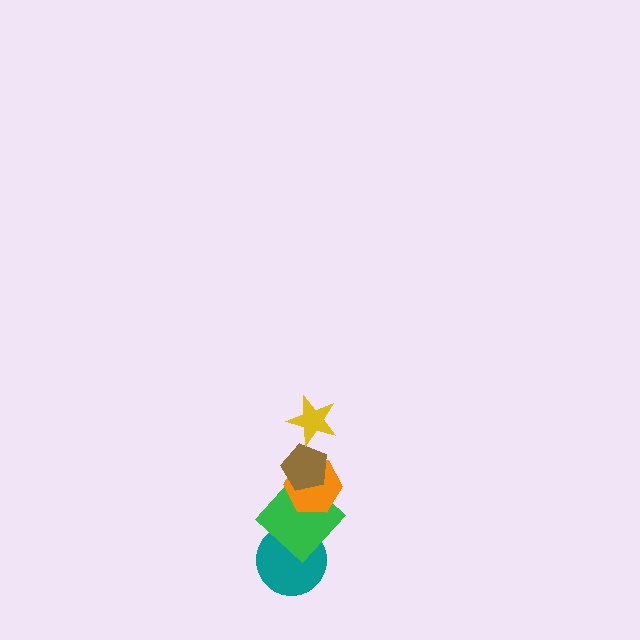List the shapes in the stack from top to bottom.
From top to bottom: the yellow star, the brown pentagon, the orange hexagon, the green diamond, the teal circle.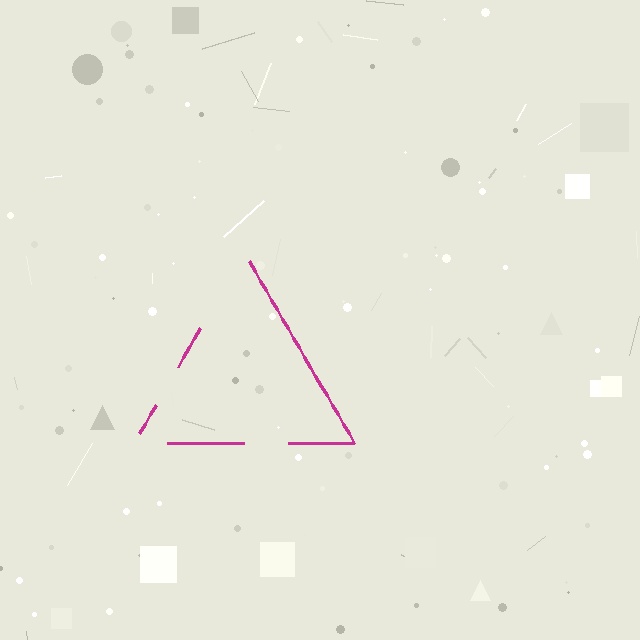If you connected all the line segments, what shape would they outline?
They would outline a triangle.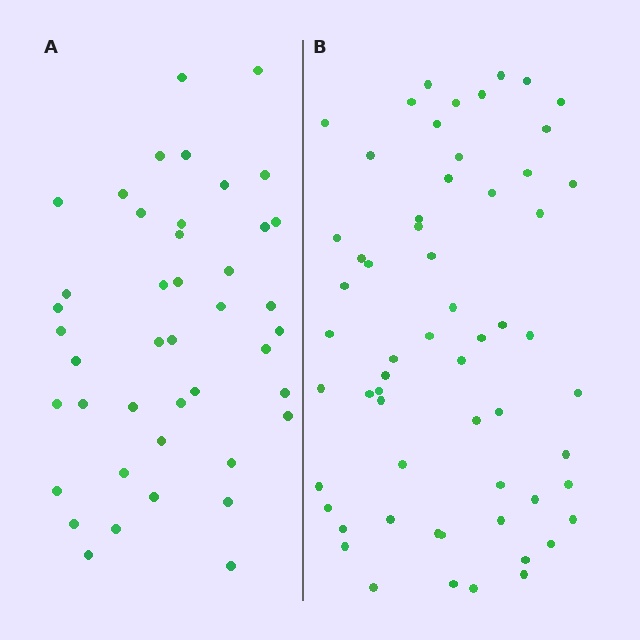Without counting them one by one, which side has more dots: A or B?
Region B (the right region) has more dots.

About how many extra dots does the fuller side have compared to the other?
Region B has approximately 15 more dots than region A.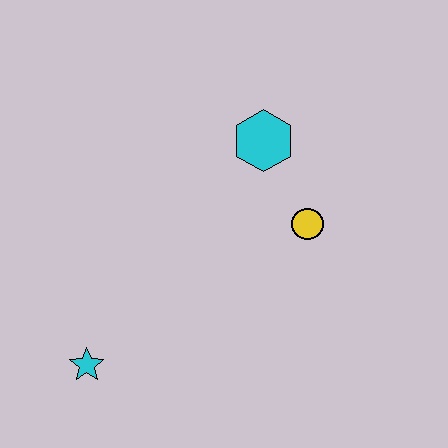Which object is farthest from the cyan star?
The cyan hexagon is farthest from the cyan star.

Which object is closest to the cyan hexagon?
The yellow circle is closest to the cyan hexagon.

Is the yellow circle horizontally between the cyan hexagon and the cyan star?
No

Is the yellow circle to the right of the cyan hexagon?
Yes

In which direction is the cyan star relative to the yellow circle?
The cyan star is to the left of the yellow circle.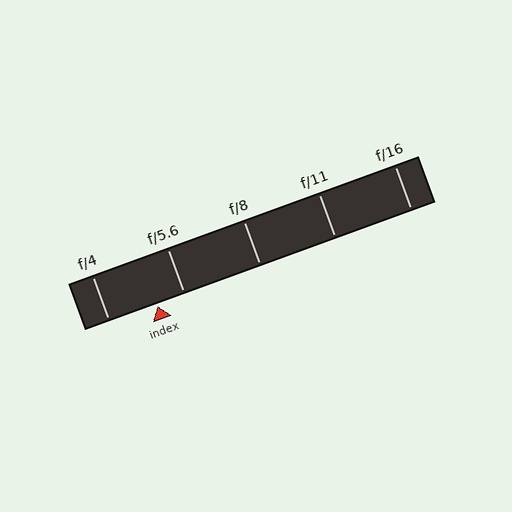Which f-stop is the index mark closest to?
The index mark is closest to f/5.6.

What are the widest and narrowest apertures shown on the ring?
The widest aperture shown is f/4 and the narrowest is f/16.